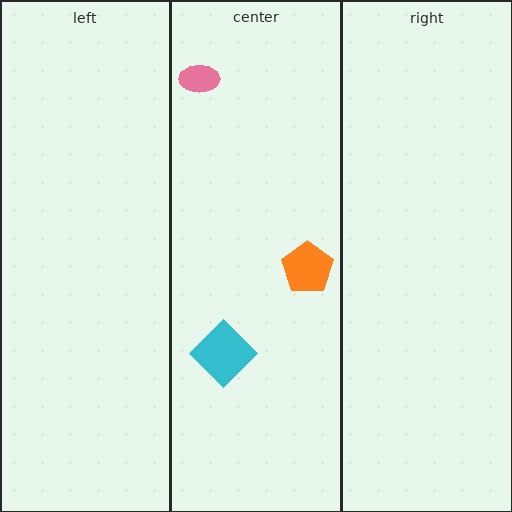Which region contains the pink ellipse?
The center region.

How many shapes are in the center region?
3.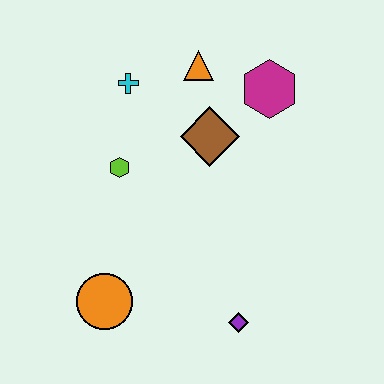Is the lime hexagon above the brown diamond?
No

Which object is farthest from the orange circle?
The magenta hexagon is farthest from the orange circle.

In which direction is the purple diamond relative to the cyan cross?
The purple diamond is below the cyan cross.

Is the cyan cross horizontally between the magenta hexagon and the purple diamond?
No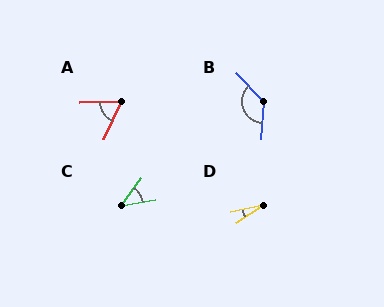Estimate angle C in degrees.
Approximately 45 degrees.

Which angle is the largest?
B, at approximately 133 degrees.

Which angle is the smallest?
D, at approximately 20 degrees.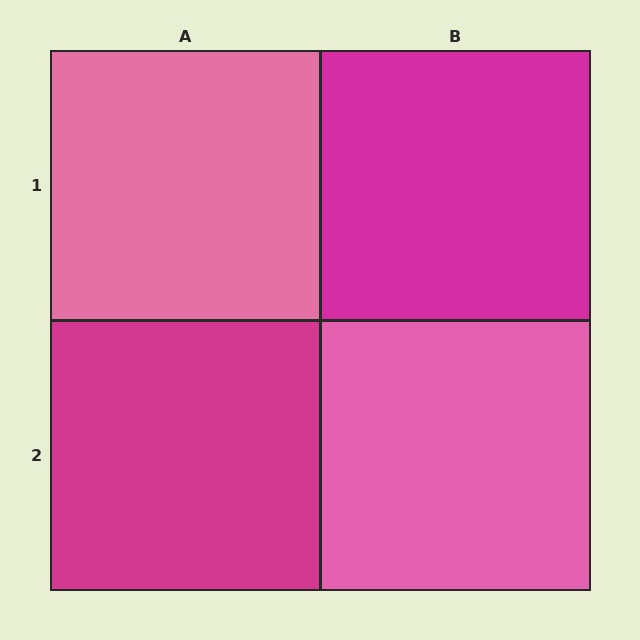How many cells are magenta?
2 cells are magenta.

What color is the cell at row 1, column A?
Pink.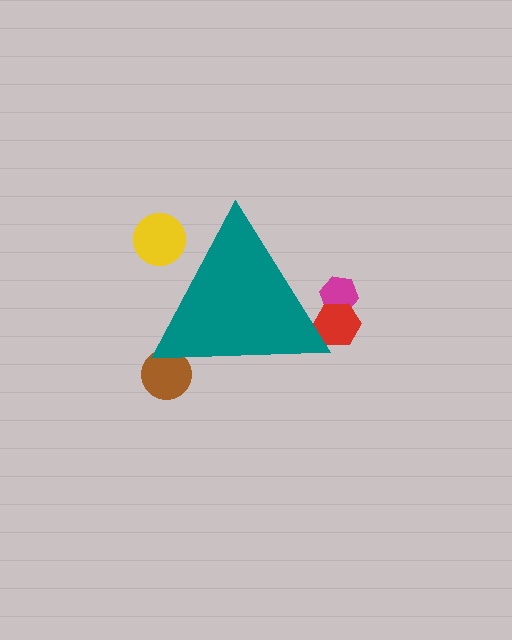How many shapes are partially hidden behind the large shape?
4 shapes are partially hidden.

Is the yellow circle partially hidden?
Yes, the yellow circle is partially hidden behind the teal triangle.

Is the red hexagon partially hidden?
Yes, the red hexagon is partially hidden behind the teal triangle.